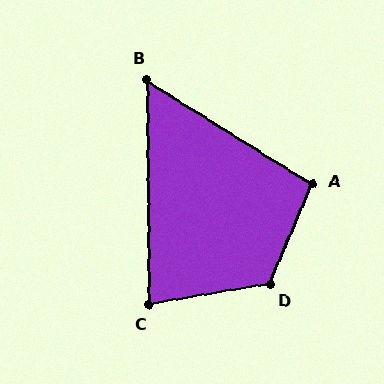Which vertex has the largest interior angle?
D, at approximately 123 degrees.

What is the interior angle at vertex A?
Approximately 99 degrees (obtuse).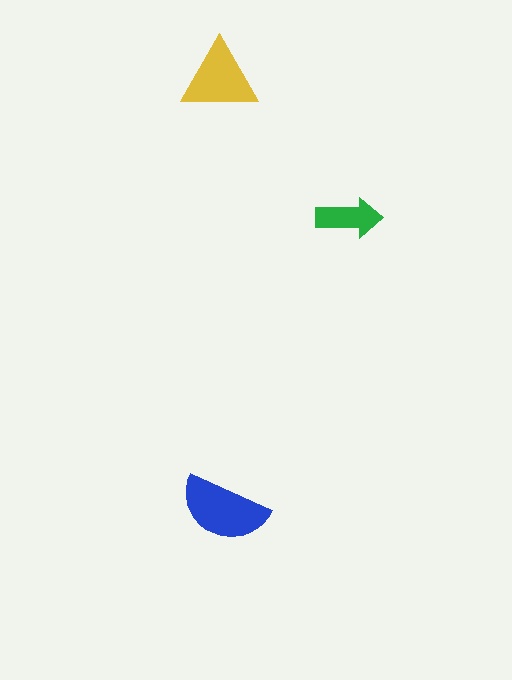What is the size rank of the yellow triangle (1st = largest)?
2nd.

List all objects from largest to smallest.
The blue semicircle, the yellow triangle, the green arrow.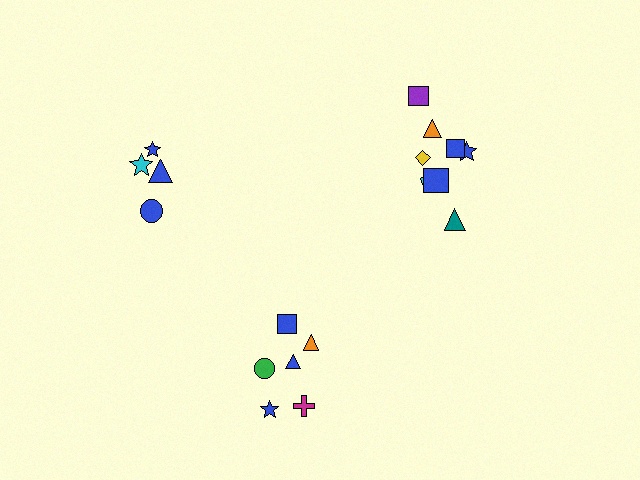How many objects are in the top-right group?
There are 8 objects.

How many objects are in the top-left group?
There are 4 objects.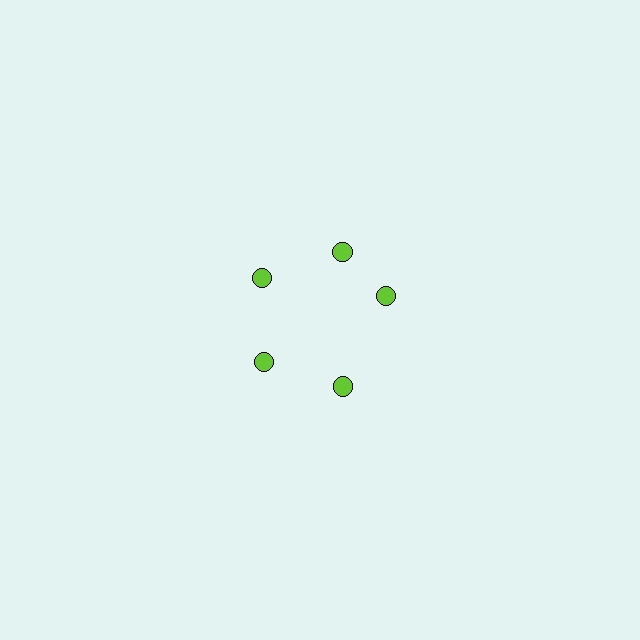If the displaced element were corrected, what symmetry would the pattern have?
It would have 5-fold rotational symmetry — the pattern would map onto itself every 72 degrees.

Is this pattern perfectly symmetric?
No. The 5 lime circles are arranged in a ring, but one element near the 3 o'clock position is rotated out of alignment along the ring, breaking the 5-fold rotational symmetry.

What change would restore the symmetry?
The symmetry would be restored by rotating it back into even spacing with its neighbors so that all 5 circles sit at equal angles and equal distance from the center.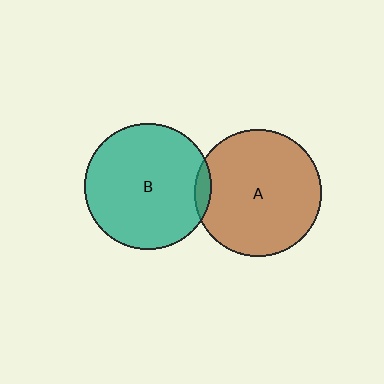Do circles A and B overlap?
Yes.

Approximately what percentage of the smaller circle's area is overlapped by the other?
Approximately 5%.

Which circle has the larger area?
Circle A (brown).